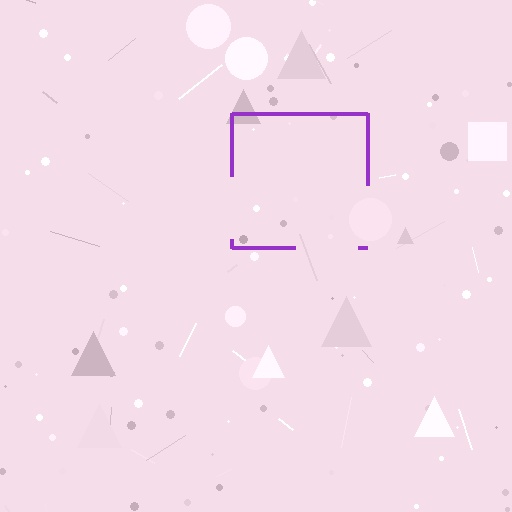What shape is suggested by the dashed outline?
The dashed outline suggests a square.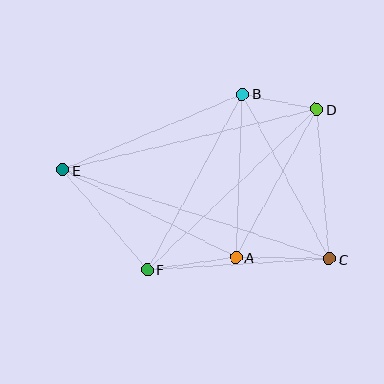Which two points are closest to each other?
Points B and D are closest to each other.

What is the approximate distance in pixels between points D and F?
The distance between D and F is approximately 234 pixels.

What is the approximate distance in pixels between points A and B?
The distance between A and B is approximately 163 pixels.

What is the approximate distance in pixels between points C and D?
The distance between C and D is approximately 150 pixels.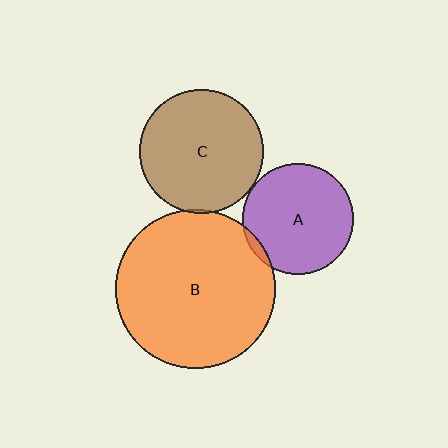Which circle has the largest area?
Circle B (orange).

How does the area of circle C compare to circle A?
Approximately 1.3 times.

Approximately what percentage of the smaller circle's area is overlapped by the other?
Approximately 5%.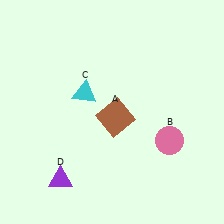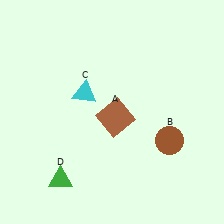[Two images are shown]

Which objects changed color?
B changed from pink to brown. D changed from purple to green.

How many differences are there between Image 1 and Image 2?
There are 2 differences between the two images.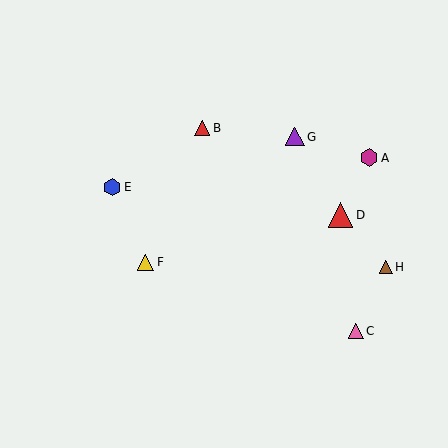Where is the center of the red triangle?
The center of the red triangle is at (202, 128).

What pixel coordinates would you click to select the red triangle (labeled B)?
Click at (202, 128) to select the red triangle B.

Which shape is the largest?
The red triangle (labeled D) is the largest.